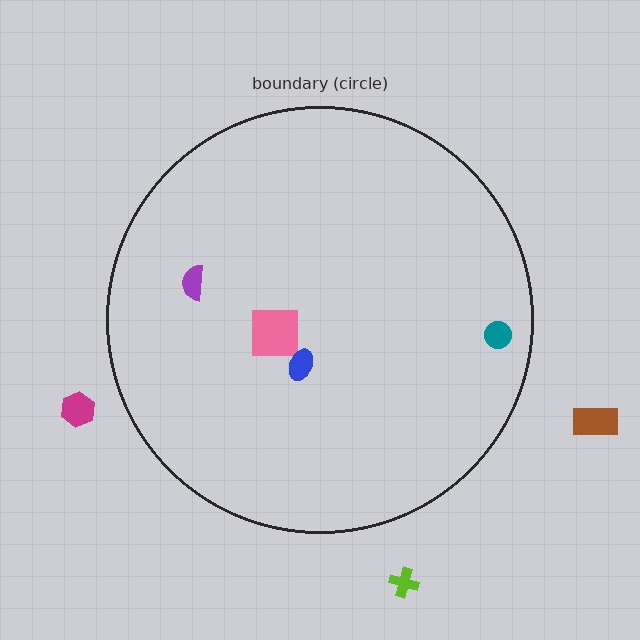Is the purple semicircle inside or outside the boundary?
Inside.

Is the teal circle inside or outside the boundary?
Inside.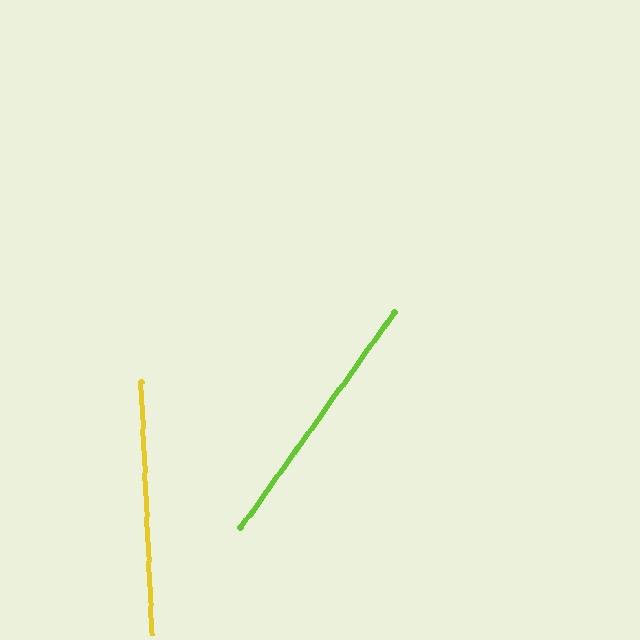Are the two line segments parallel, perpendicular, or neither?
Neither parallel nor perpendicular — they differ by about 38°.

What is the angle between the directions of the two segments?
Approximately 38 degrees.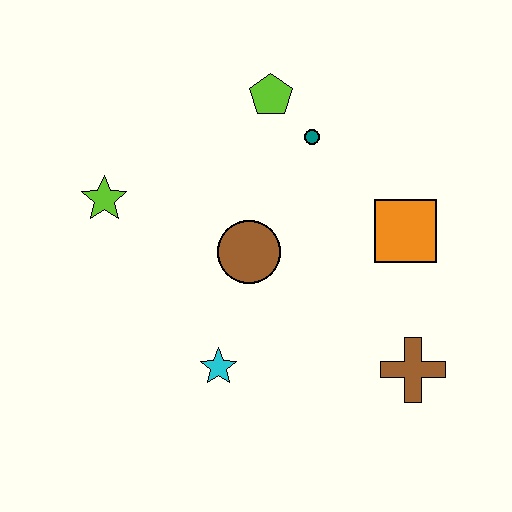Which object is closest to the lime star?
The brown circle is closest to the lime star.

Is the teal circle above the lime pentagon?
No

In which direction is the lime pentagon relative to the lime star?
The lime pentagon is to the right of the lime star.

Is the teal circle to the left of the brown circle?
No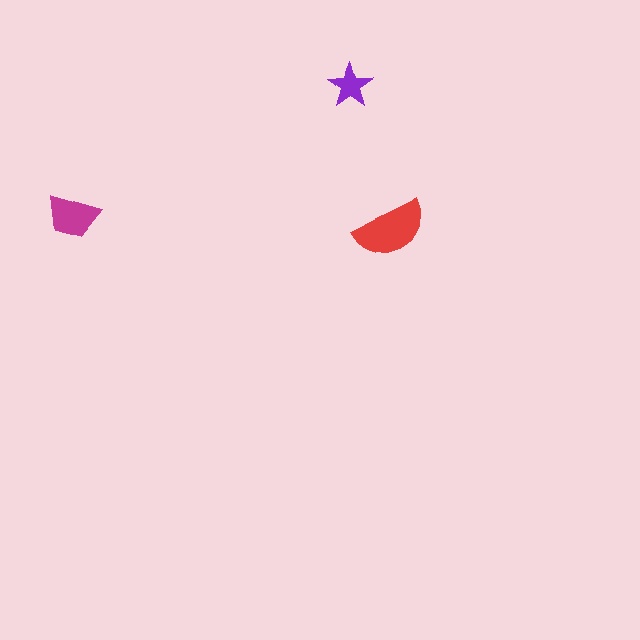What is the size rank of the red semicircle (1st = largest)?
1st.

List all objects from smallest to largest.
The purple star, the magenta trapezoid, the red semicircle.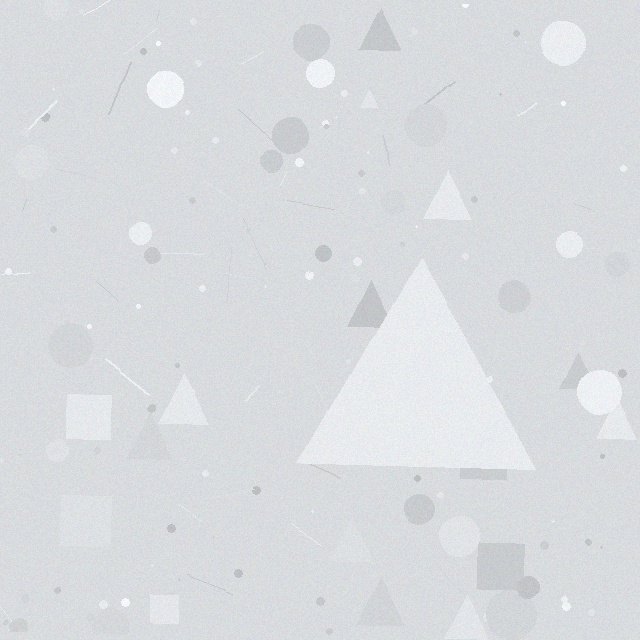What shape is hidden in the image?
A triangle is hidden in the image.